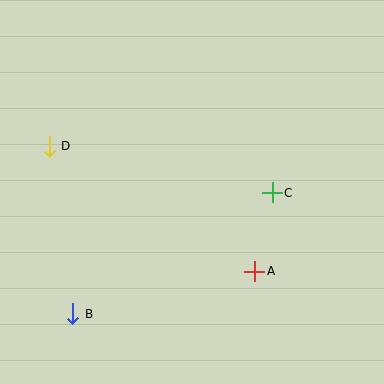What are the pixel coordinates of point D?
Point D is at (49, 146).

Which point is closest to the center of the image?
Point C at (272, 193) is closest to the center.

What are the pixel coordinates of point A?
Point A is at (255, 271).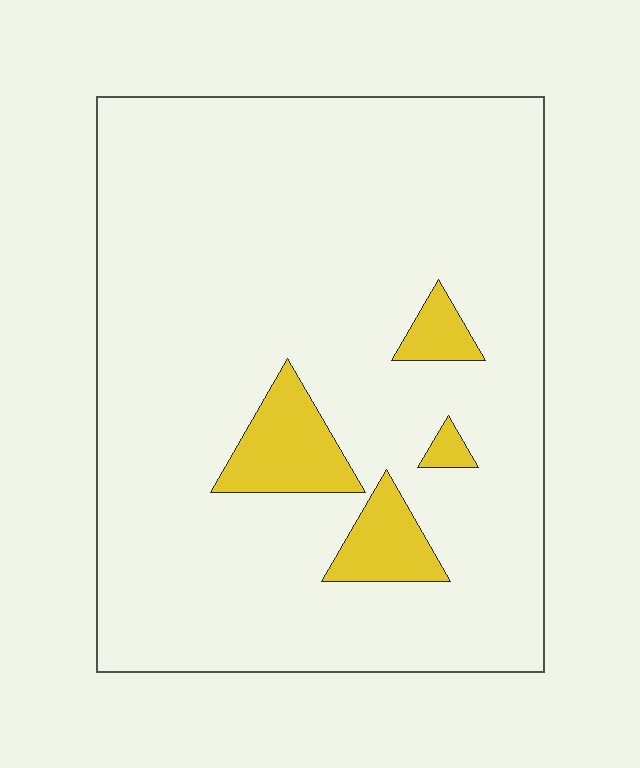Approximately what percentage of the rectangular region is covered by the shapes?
Approximately 10%.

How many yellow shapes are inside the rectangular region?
4.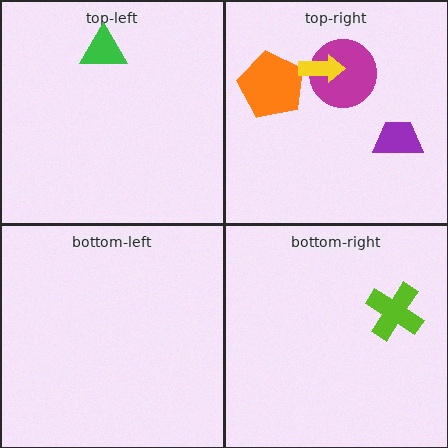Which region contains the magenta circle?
The top-right region.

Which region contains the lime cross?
The bottom-right region.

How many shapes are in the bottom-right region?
1.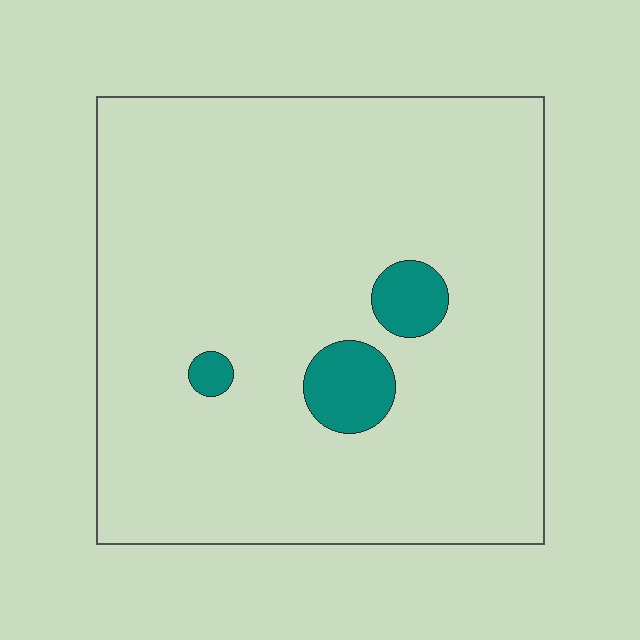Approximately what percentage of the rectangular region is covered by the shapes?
Approximately 5%.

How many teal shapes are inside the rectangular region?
3.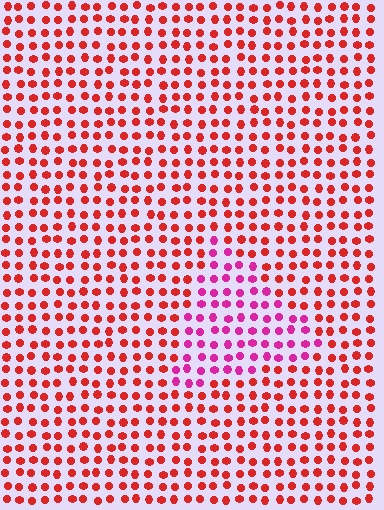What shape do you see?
I see a triangle.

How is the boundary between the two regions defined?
The boundary is defined purely by a slight shift in hue (about 42 degrees). Spacing, size, and orientation are identical on both sides.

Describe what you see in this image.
The image is filled with small red elements in a uniform arrangement. A triangle-shaped region is visible where the elements are tinted to a slightly different hue, forming a subtle color boundary.